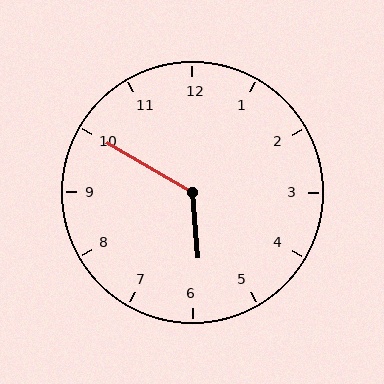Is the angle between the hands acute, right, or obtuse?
It is obtuse.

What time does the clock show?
5:50.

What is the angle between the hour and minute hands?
Approximately 125 degrees.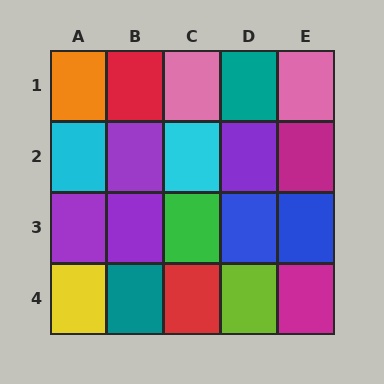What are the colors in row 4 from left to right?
Yellow, teal, red, lime, magenta.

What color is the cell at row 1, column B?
Red.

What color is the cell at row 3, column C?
Green.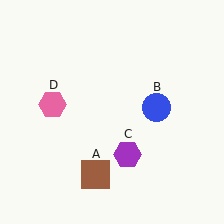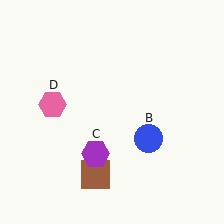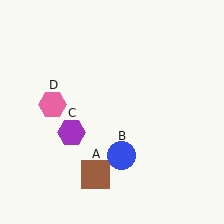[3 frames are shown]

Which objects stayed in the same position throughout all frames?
Brown square (object A) and pink hexagon (object D) remained stationary.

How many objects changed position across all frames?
2 objects changed position: blue circle (object B), purple hexagon (object C).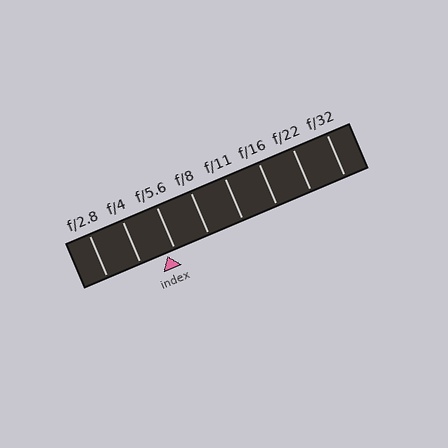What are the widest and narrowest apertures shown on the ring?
The widest aperture shown is f/2.8 and the narrowest is f/32.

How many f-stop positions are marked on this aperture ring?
There are 8 f-stop positions marked.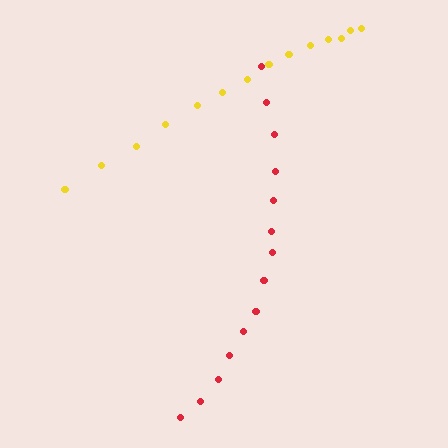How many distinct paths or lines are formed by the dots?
There are 2 distinct paths.